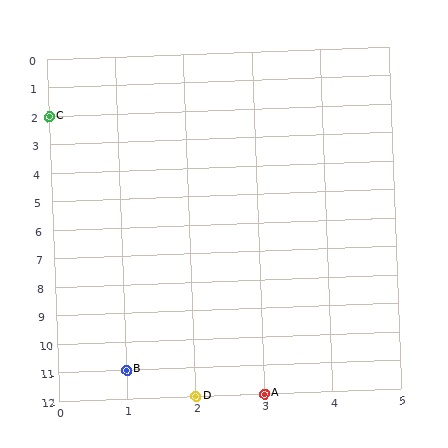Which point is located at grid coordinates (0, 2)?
Point C is at (0, 2).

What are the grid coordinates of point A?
Point A is at grid coordinates (3, 12).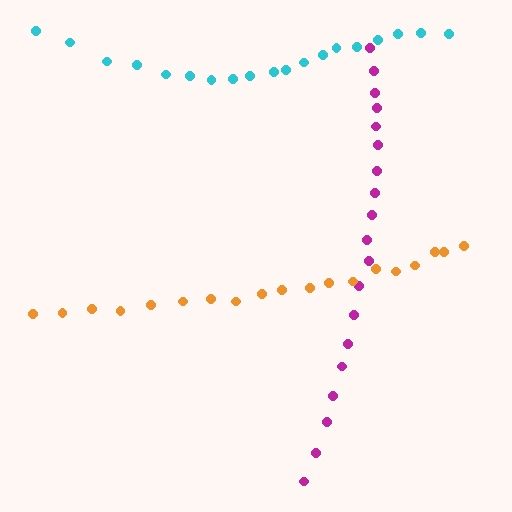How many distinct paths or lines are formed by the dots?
There are 3 distinct paths.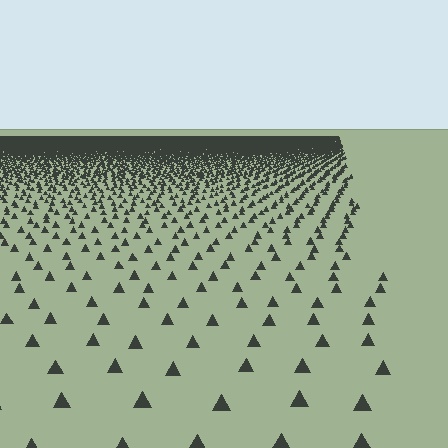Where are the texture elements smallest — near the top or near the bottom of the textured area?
Near the top.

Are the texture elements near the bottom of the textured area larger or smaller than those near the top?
Larger. Near the bottom, elements are closer to the viewer and appear at a bigger on-screen size.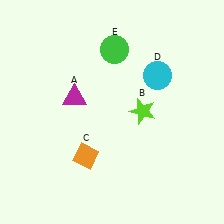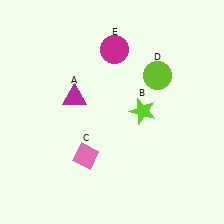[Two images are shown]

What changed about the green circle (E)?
In Image 1, E is green. In Image 2, it changed to magenta.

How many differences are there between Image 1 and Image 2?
There are 3 differences between the two images.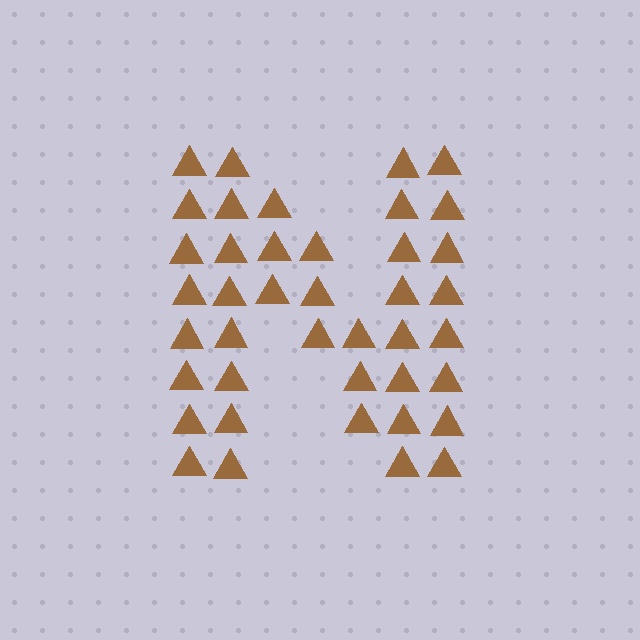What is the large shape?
The large shape is the letter N.